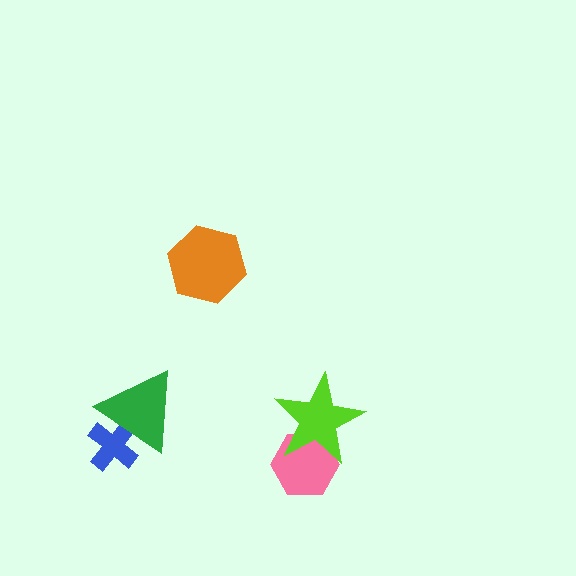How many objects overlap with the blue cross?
1 object overlaps with the blue cross.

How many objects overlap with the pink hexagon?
1 object overlaps with the pink hexagon.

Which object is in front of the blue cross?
The green triangle is in front of the blue cross.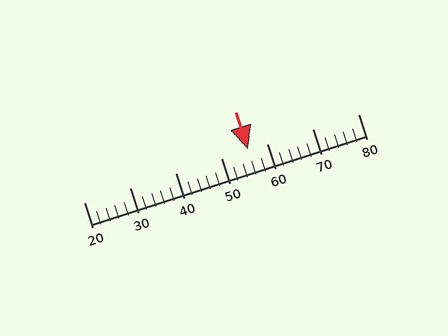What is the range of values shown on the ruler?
The ruler shows values from 20 to 80.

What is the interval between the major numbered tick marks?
The major tick marks are spaced 10 units apart.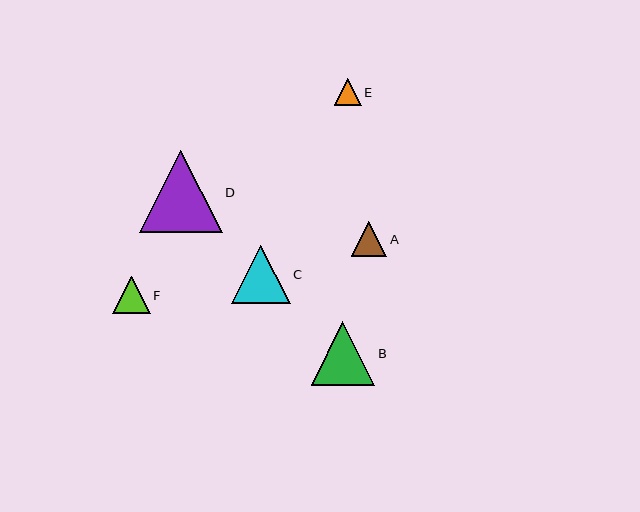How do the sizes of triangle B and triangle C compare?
Triangle B and triangle C are approximately the same size.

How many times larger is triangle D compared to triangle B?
Triangle D is approximately 1.3 times the size of triangle B.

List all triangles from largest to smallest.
From largest to smallest: D, B, C, F, A, E.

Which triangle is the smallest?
Triangle E is the smallest with a size of approximately 27 pixels.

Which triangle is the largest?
Triangle D is the largest with a size of approximately 82 pixels.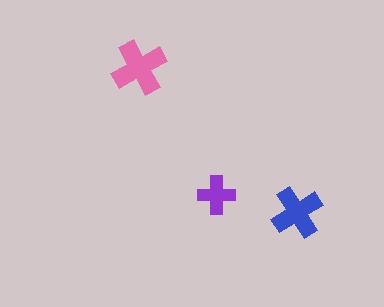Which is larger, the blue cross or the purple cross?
The blue one.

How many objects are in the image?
There are 3 objects in the image.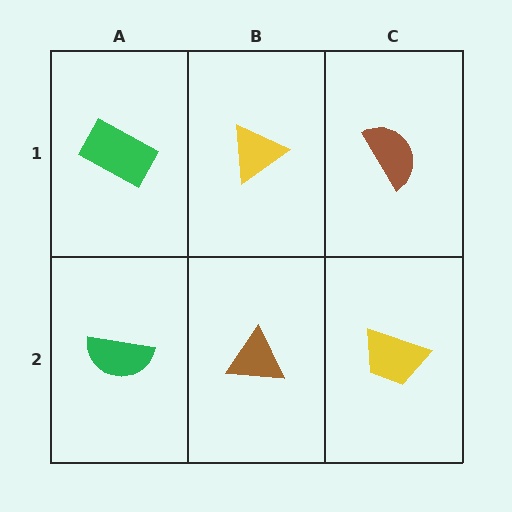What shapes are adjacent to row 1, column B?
A brown triangle (row 2, column B), a green rectangle (row 1, column A), a brown semicircle (row 1, column C).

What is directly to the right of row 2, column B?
A yellow trapezoid.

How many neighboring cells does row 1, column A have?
2.